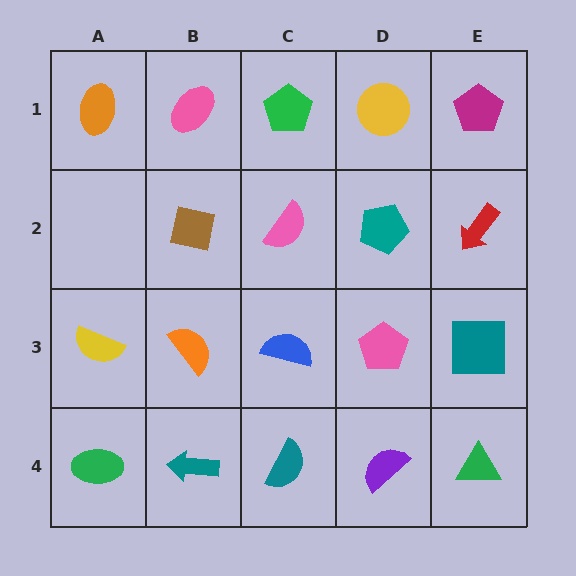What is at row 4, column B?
A teal arrow.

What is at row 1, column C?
A green pentagon.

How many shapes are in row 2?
4 shapes.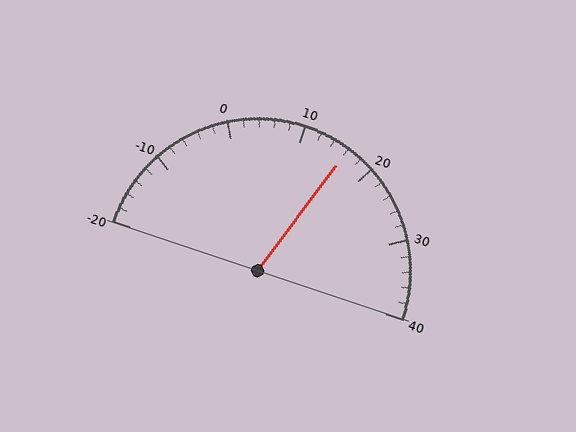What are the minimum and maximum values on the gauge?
The gauge ranges from -20 to 40.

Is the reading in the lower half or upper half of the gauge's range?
The reading is in the upper half of the range (-20 to 40).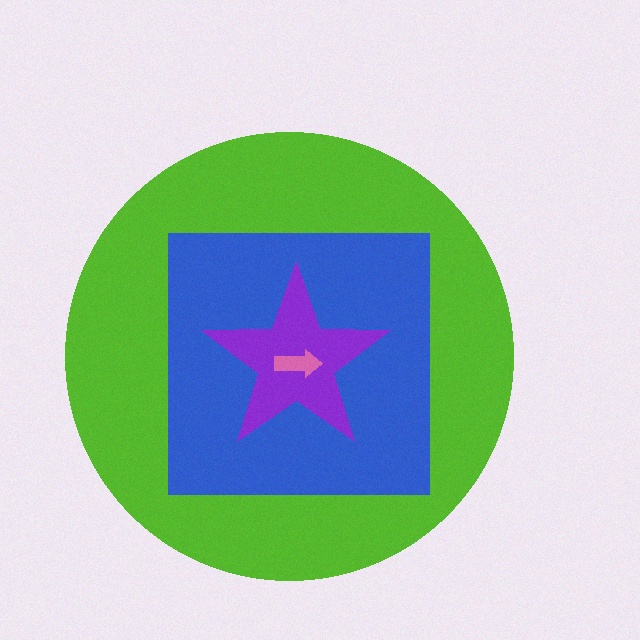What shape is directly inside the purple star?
The pink arrow.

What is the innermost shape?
The pink arrow.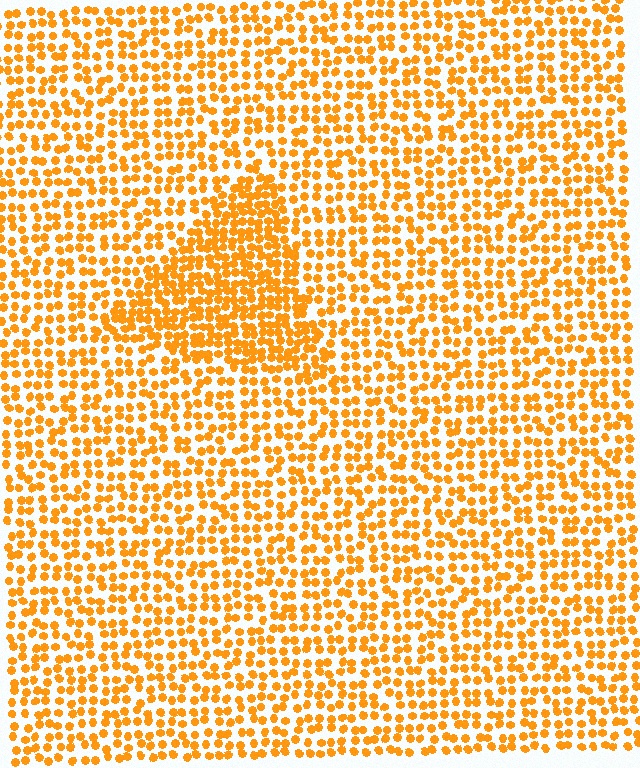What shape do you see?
I see a triangle.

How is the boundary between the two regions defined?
The boundary is defined by a change in element density (approximately 1.7x ratio). All elements are the same color, size, and shape.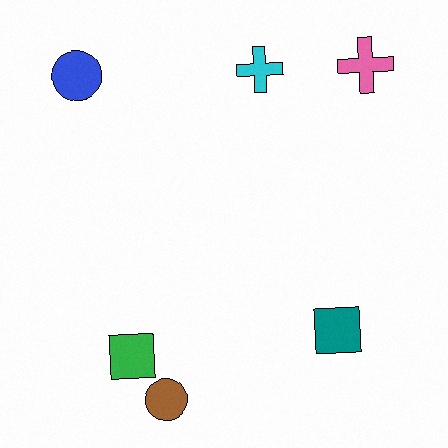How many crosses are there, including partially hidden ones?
There are 2 crosses.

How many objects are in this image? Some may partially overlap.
There are 6 objects.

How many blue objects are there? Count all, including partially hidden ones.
There is 1 blue object.